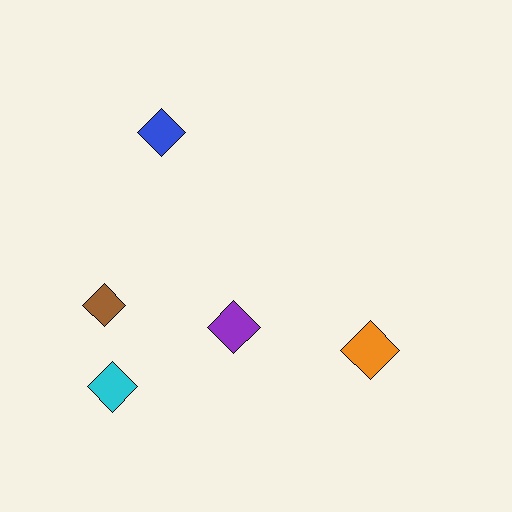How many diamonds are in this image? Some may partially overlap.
There are 5 diamonds.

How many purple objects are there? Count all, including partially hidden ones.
There is 1 purple object.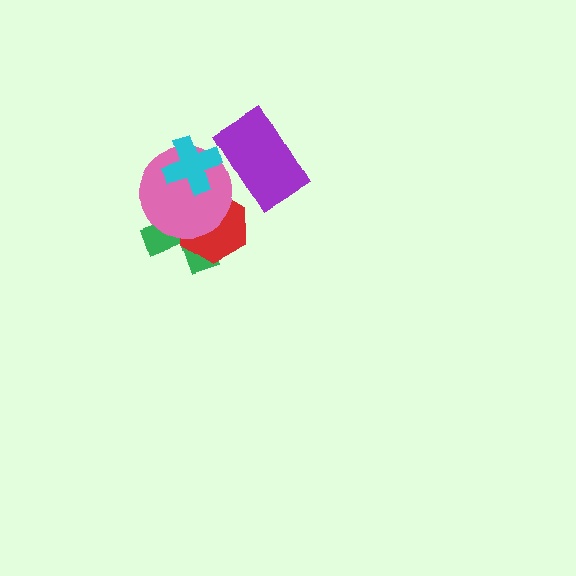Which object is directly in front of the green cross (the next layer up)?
The red hexagon is directly in front of the green cross.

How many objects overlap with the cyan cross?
2 objects overlap with the cyan cross.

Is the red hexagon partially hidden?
Yes, it is partially covered by another shape.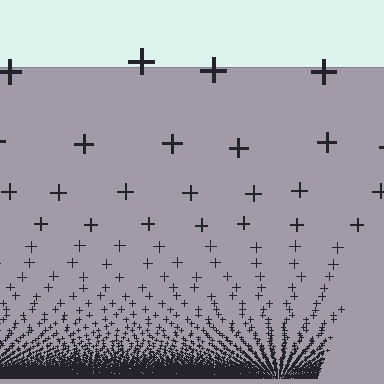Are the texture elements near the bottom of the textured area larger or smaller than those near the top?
Smaller. The gradient is inverted — elements near the bottom are smaller and denser.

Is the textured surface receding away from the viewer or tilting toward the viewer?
The surface appears to tilt toward the viewer. Texture elements get larger and sparser toward the top.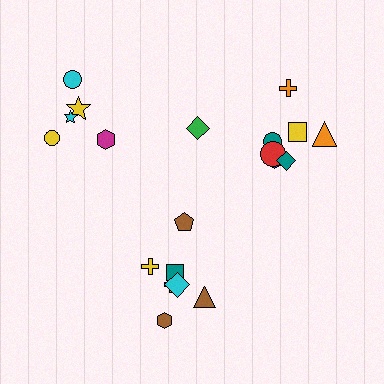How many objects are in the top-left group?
There are 5 objects.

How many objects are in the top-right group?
There are 8 objects.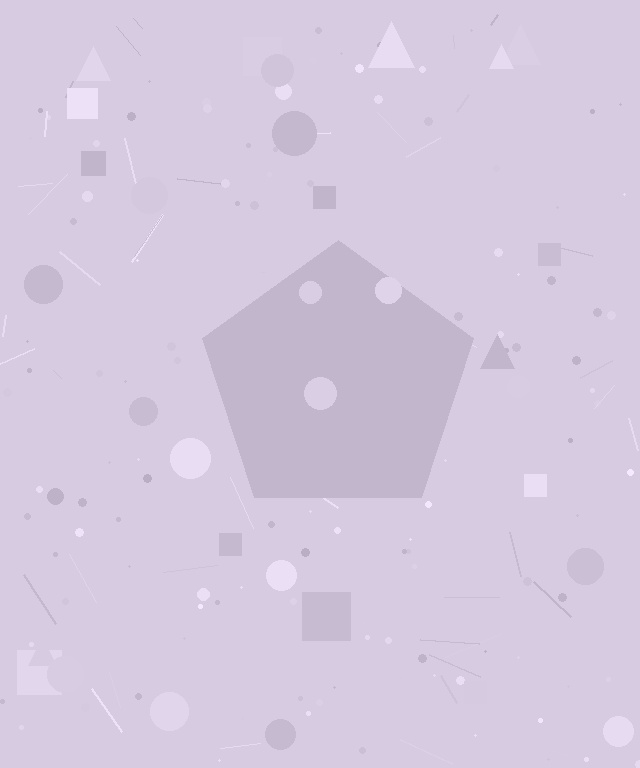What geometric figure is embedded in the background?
A pentagon is embedded in the background.